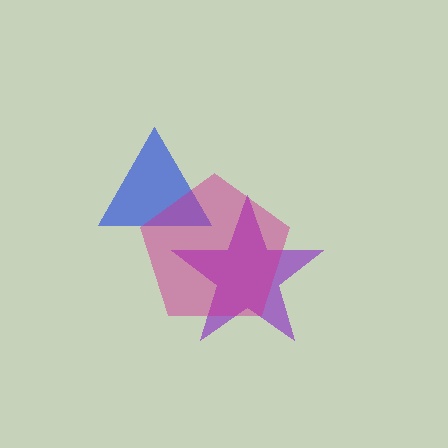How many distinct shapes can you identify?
There are 3 distinct shapes: a purple star, a blue triangle, a magenta pentagon.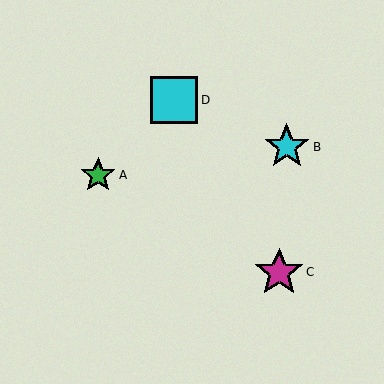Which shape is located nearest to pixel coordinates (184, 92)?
The cyan square (labeled D) at (174, 100) is nearest to that location.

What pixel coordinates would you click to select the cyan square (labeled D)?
Click at (174, 100) to select the cyan square D.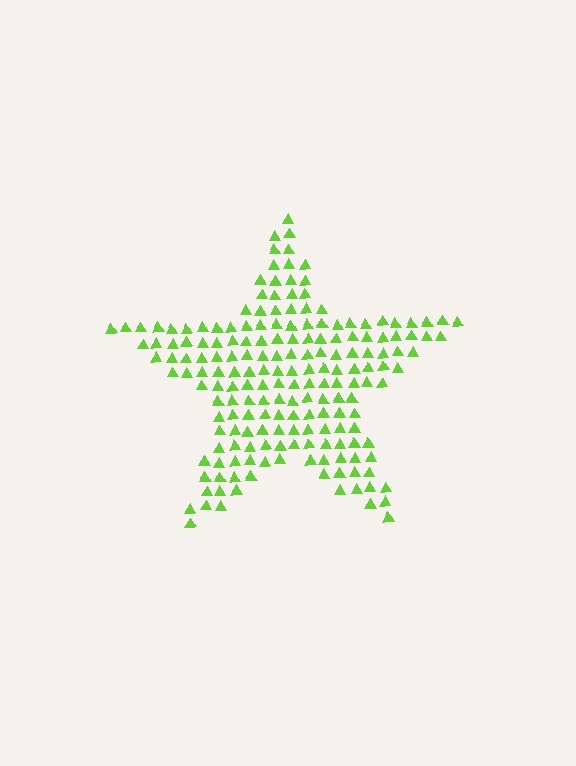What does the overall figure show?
The overall figure shows a star.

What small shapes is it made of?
It is made of small triangles.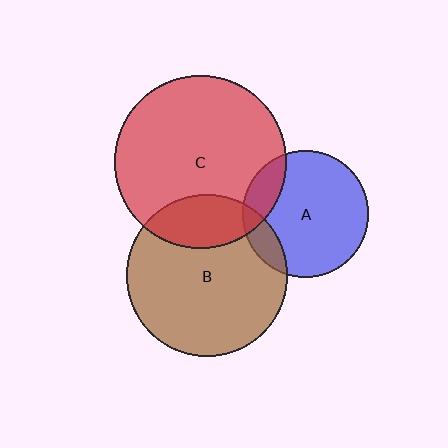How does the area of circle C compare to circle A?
Approximately 1.9 times.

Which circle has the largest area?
Circle C (red).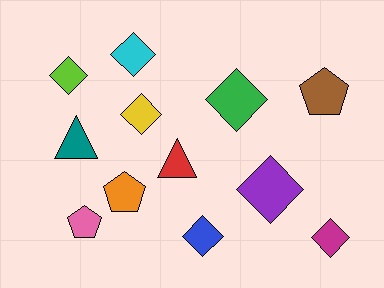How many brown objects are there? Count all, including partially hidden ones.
There is 1 brown object.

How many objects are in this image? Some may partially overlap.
There are 12 objects.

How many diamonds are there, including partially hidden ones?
There are 7 diamonds.